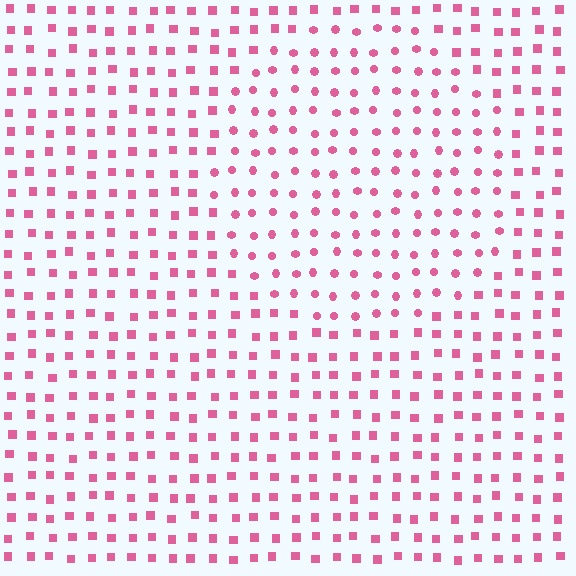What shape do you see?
I see a circle.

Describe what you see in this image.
The image is filled with small pink elements arranged in a uniform grid. A circle-shaped region contains circles, while the surrounding area contains squares. The boundary is defined purely by the change in element shape.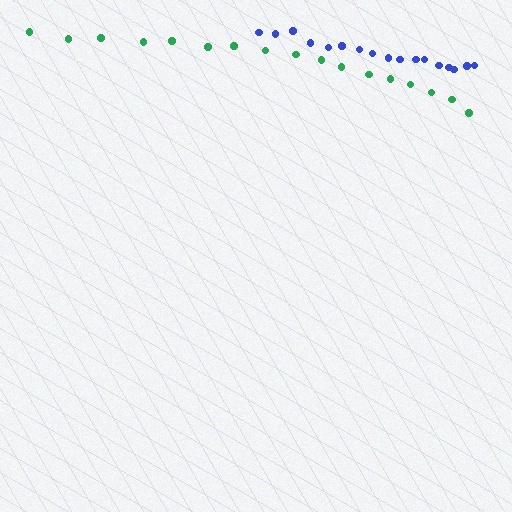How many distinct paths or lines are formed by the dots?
There are 2 distinct paths.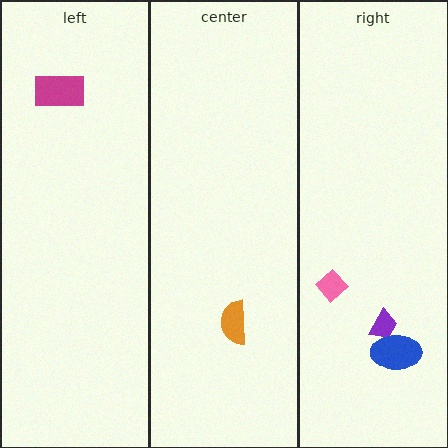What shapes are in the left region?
The magenta rectangle.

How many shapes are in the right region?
3.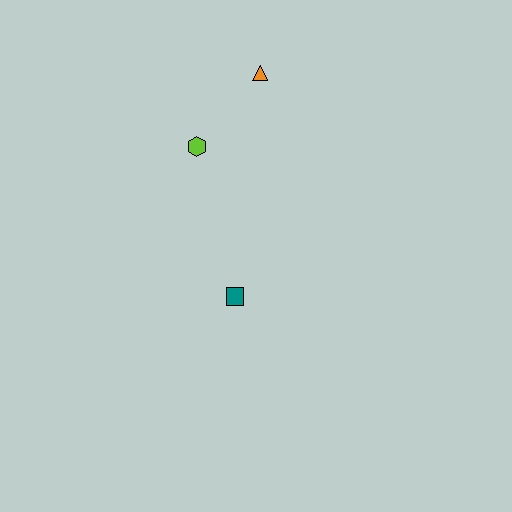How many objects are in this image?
There are 3 objects.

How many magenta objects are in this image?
There are no magenta objects.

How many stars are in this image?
There are no stars.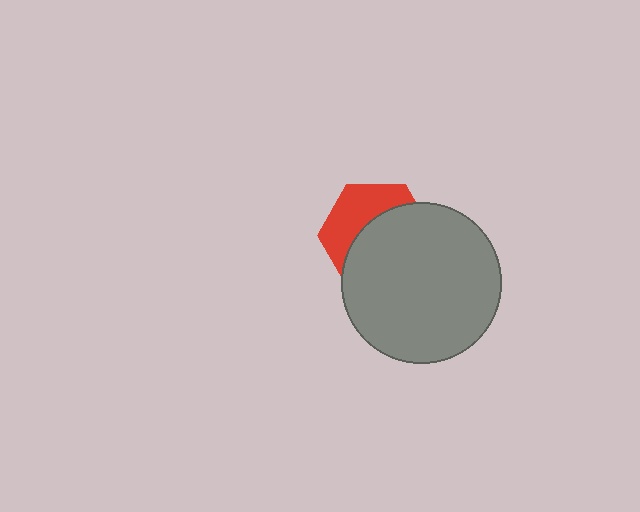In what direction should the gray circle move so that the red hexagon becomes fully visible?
The gray circle should move toward the lower-right. That is the shortest direction to clear the overlap and leave the red hexagon fully visible.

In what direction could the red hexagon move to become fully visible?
The red hexagon could move toward the upper-left. That would shift it out from behind the gray circle entirely.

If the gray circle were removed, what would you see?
You would see the complete red hexagon.